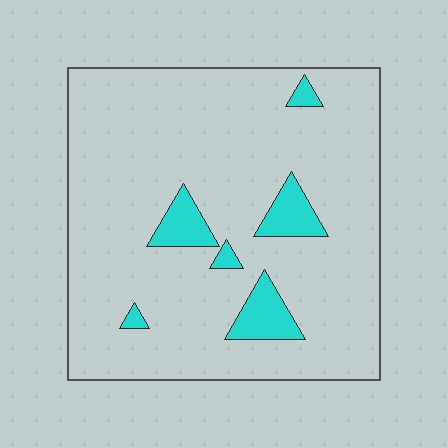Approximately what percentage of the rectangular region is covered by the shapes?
Approximately 10%.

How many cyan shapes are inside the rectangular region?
6.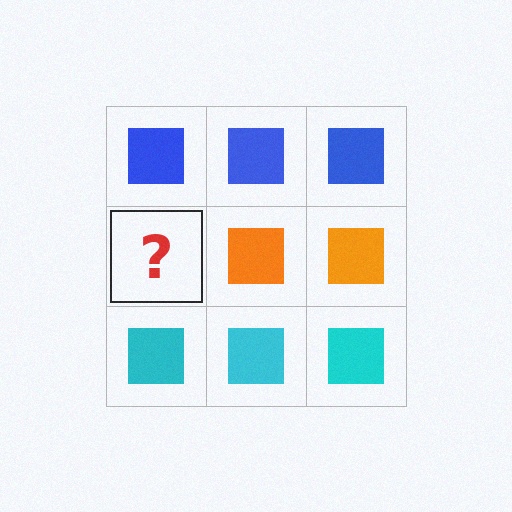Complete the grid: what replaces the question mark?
The question mark should be replaced with an orange square.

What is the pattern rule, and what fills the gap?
The rule is that each row has a consistent color. The gap should be filled with an orange square.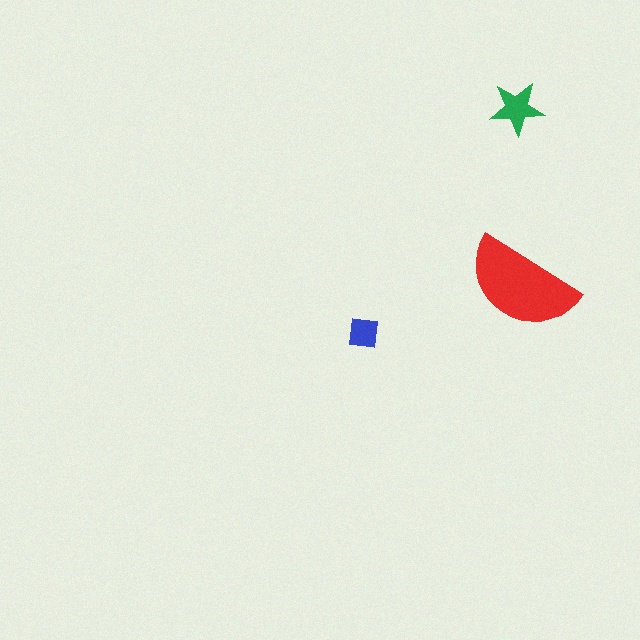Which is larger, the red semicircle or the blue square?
The red semicircle.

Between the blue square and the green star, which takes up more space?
The green star.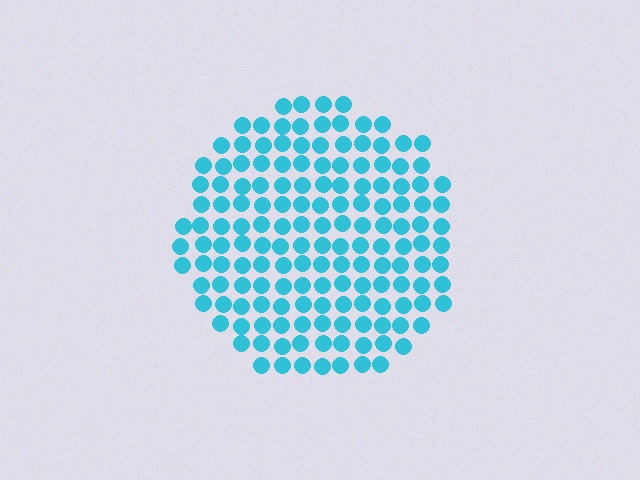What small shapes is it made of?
It is made of small circles.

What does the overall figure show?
The overall figure shows a circle.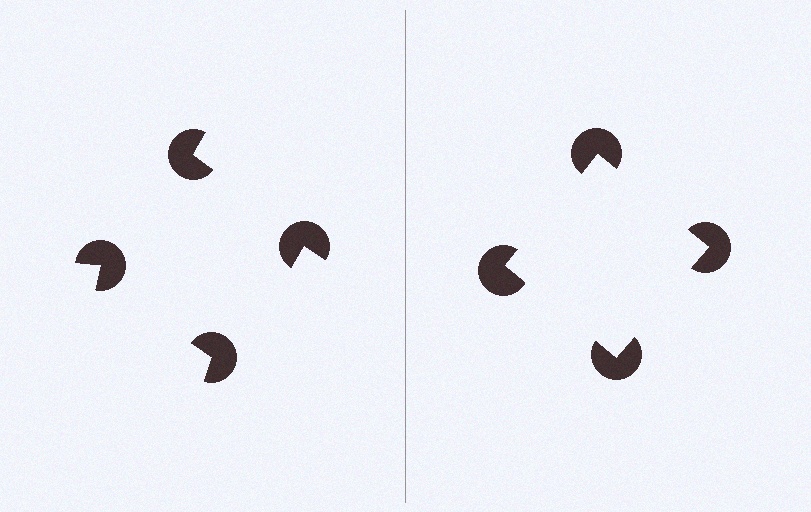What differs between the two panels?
The pac-man discs are positioned identically on both sides; only the wedge orientations differ. On the right they align to a square; on the left they are misaligned.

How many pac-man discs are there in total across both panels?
8 — 4 on each side.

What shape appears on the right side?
An illusory square.